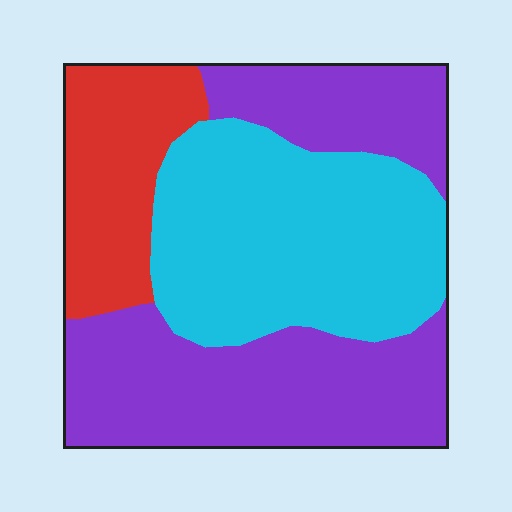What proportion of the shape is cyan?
Cyan takes up between a quarter and a half of the shape.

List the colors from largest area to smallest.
From largest to smallest: purple, cyan, red.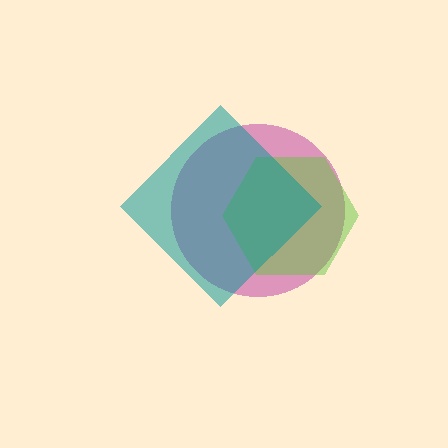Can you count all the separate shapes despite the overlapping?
Yes, there are 3 separate shapes.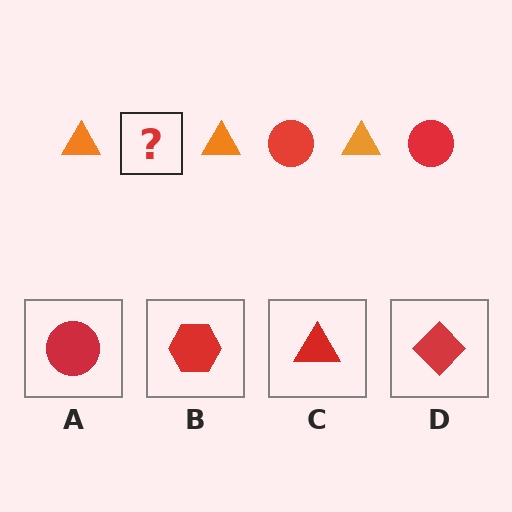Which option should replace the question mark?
Option A.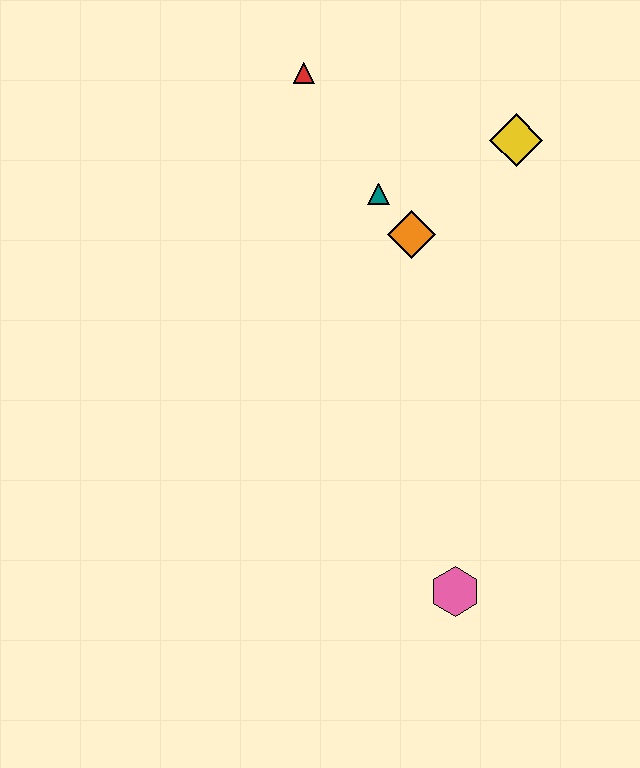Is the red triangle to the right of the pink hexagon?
No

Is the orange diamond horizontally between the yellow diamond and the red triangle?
Yes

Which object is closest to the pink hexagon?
The orange diamond is closest to the pink hexagon.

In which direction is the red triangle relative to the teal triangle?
The red triangle is above the teal triangle.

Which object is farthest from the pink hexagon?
The red triangle is farthest from the pink hexagon.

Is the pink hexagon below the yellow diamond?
Yes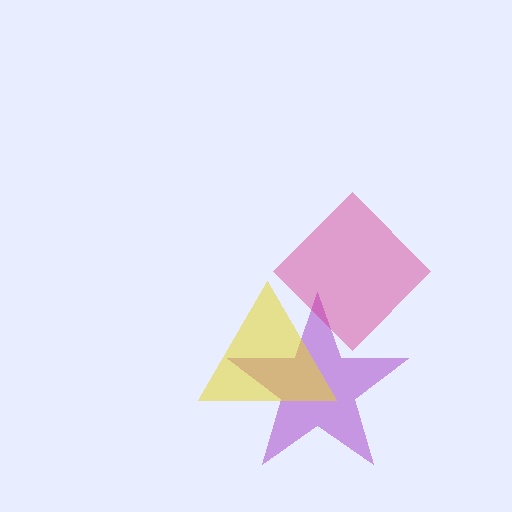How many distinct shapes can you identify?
There are 3 distinct shapes: a purple star, a magenta diamond, a yellow triangle.